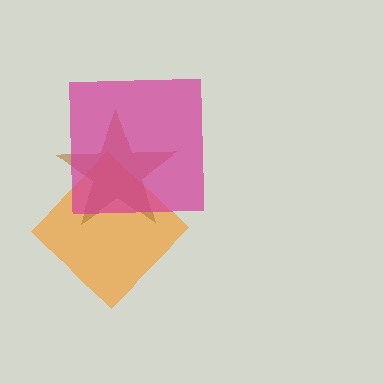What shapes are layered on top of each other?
The layered shapes are: an orange diamond, a brown star, a magenta square.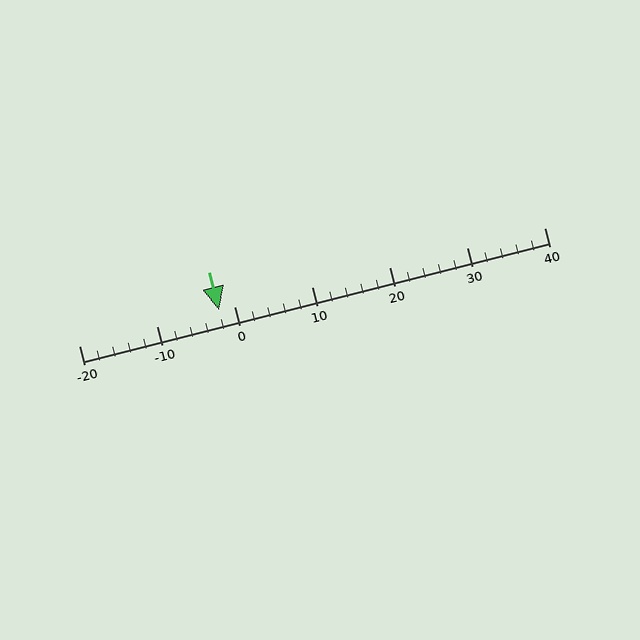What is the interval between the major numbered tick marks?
The major tick marks are spaced 10 units apart.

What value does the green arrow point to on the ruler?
The green arrow points to approximately -2.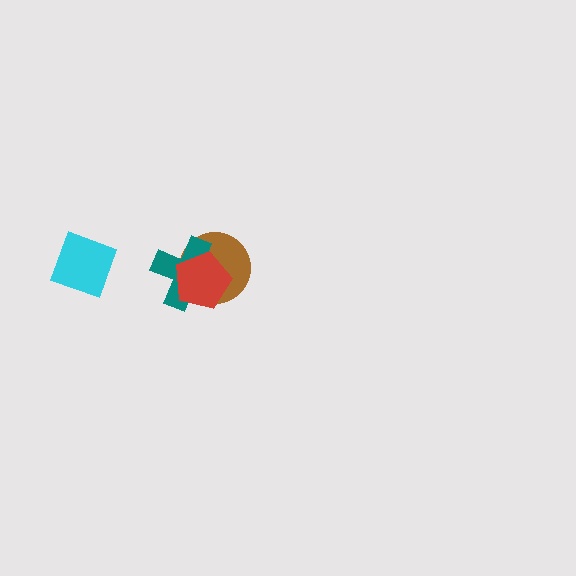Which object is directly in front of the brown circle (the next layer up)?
The teal cross is directly in front of the brown circle.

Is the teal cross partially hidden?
Yes, it is partially covered by another shape.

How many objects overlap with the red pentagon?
2 objects overlap with the red pentagon.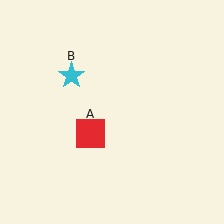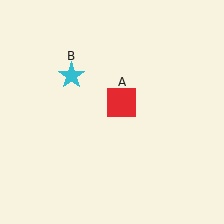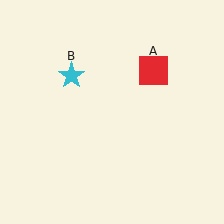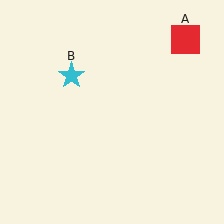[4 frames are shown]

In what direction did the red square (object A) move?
The red square (object A) moved up and to the right.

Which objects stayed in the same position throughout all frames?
Cyan star (object B) remained stationary.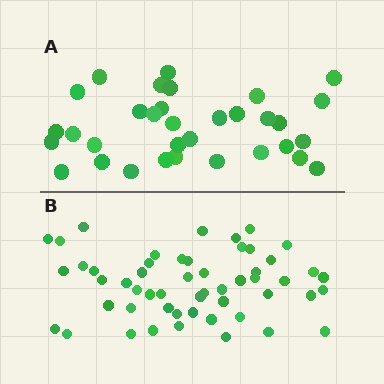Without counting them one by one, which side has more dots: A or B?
Region B (the bottom region) has more dots.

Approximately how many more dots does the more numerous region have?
Region B has approximately 20 more dots than region A.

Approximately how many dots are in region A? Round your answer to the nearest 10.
About 30 dots. (The exact count is 33, which rounds to 30.)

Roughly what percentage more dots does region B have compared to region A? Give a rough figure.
About 60% more.